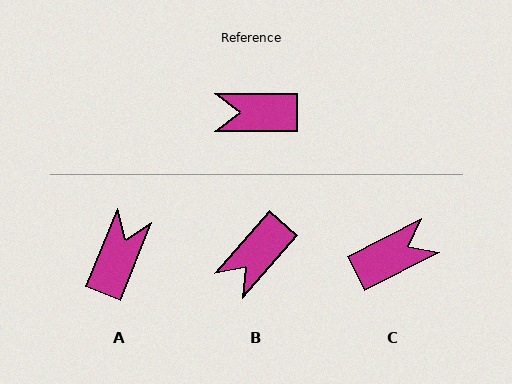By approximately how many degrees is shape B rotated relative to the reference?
Approximately 49 degrees counter-clockwise.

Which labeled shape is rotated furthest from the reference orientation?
C, about 153 degrees away.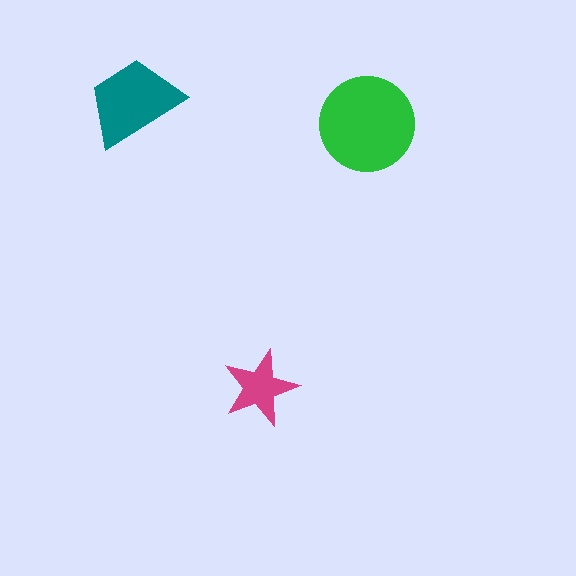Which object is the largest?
The green circle.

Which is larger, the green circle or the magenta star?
The green circle.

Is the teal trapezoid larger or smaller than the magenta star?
Larger.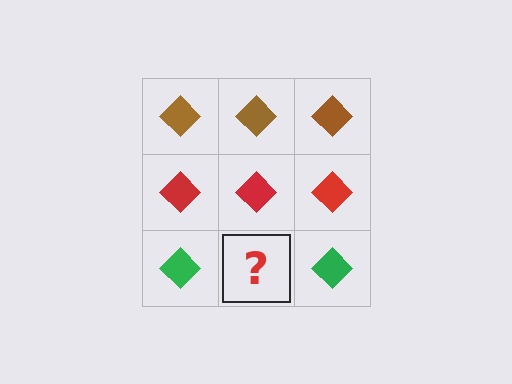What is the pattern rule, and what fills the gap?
The rule is that each row has a consistent color. The gap should be filled with a green diamond.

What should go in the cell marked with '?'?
The missing cell should contain a green diamond.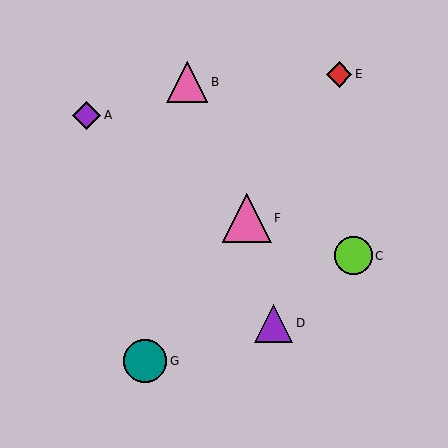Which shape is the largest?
The pink triangle (labeled F) is the largest.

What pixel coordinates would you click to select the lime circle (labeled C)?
Click at (353, 256) to select the lime circle C.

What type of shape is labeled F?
Shape F is a pink triangle.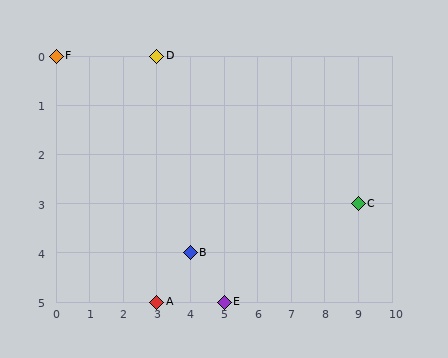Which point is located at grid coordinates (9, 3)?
Point C is at (9, 3).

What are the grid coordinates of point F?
Point F is at grid coordinates (0, 0).